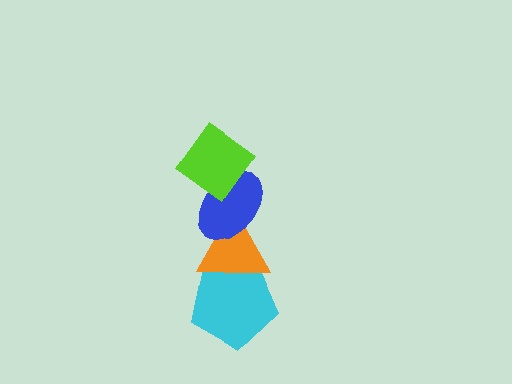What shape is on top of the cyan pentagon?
The orange triangle is on top of the cyan pentagon.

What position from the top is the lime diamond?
The lime diamond is 1st from the top.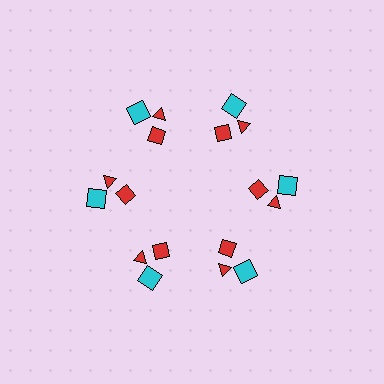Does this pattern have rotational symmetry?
Yes, this pattern has 6-fold rotational symmetry. It looks the same after rotating 60 degrees around the center.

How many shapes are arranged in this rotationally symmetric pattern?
There are 18 shapes, arranged in 6 groups of 3.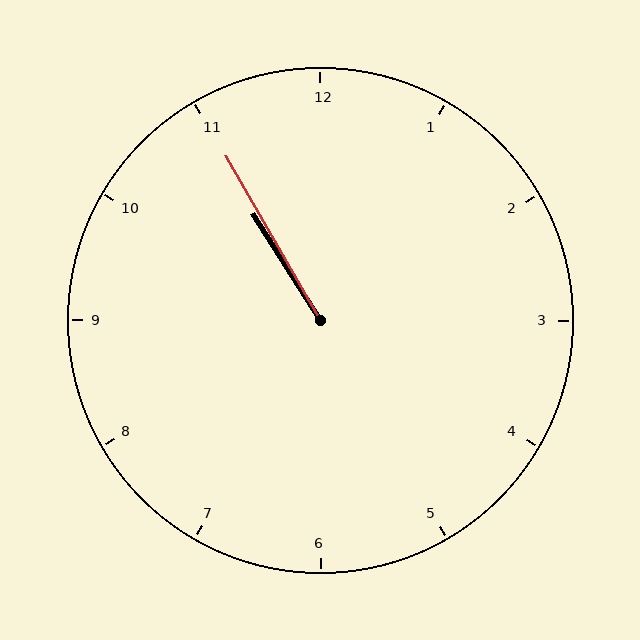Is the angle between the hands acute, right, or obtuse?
It is acute.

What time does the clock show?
10:55.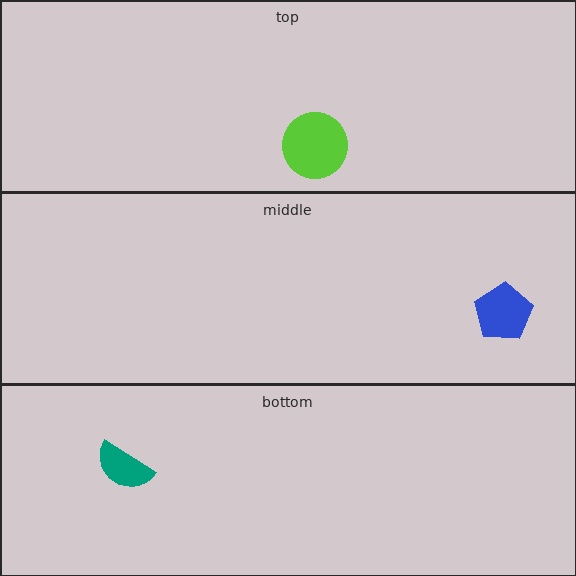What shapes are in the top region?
The lime circle.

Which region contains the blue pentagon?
The middle region.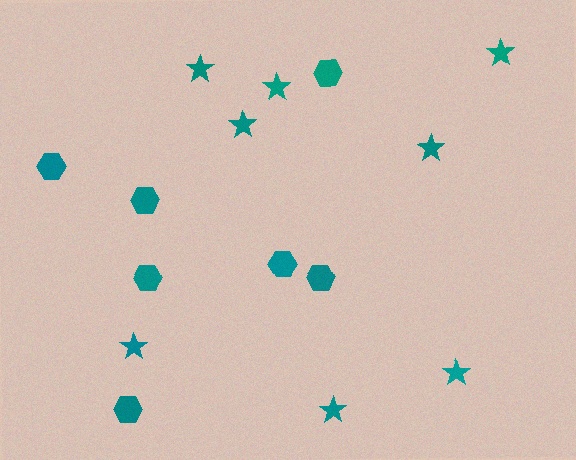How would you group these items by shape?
There are 2 groups: one group of hexagons (7) and one group of stars (8).